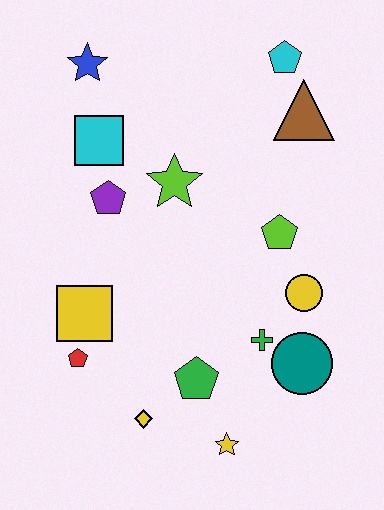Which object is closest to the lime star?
The purple pentagon is closest to the lime star.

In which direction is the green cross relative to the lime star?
The green cross is below the lime star.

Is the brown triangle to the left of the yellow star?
No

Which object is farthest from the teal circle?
The blue star is farthest from the teal circle.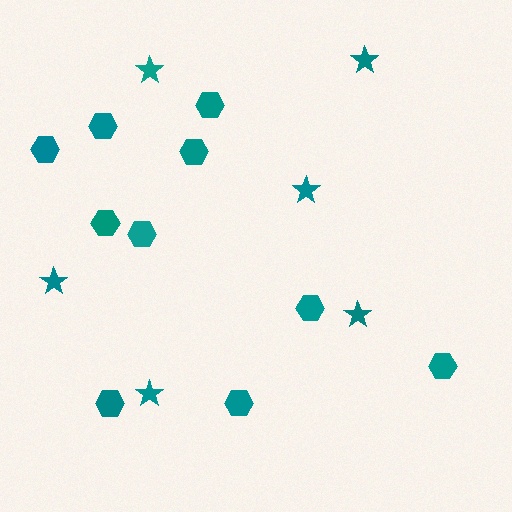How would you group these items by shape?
There are 2 groups: one group of hexagons (10) and one group of stars (6).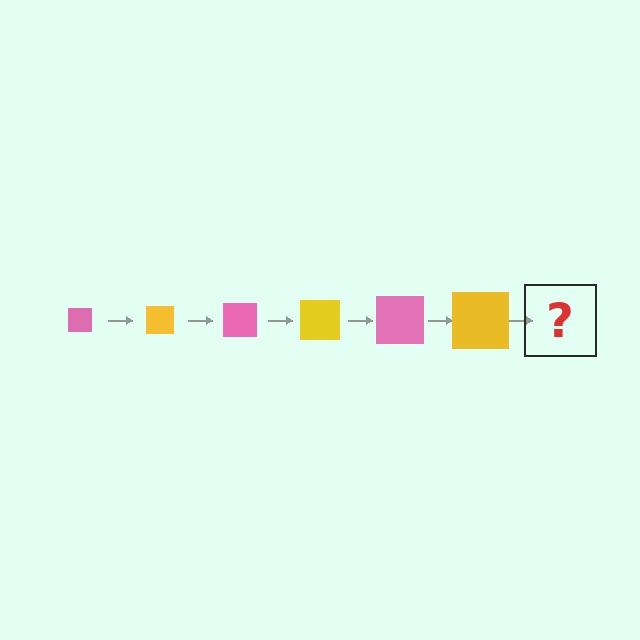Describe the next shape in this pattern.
It should be a pink square, larger than the previous one.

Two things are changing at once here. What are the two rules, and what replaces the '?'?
The two rules are that the square grows larger each step and the color cycles through pink and yellow. The '?' should be a pink square, larger than the previous one.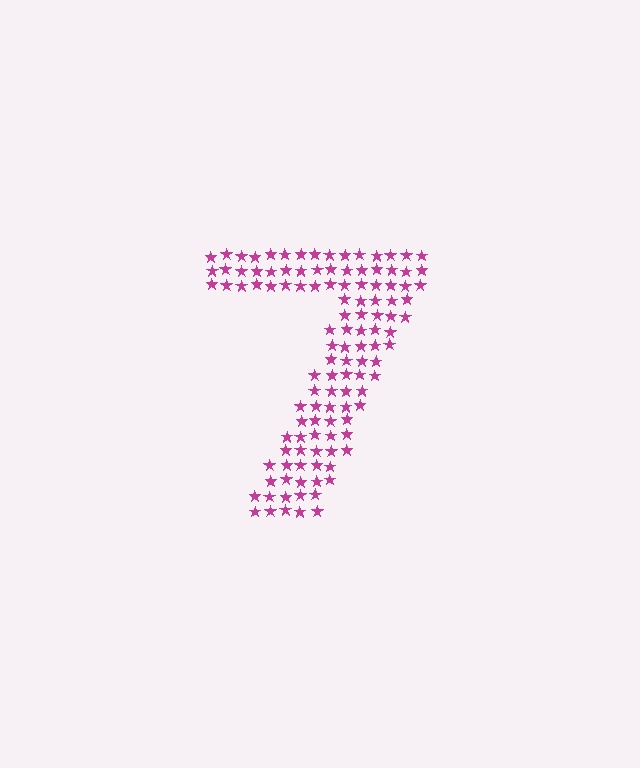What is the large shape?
The large shape is the digit 7.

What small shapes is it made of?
It is made of small stars.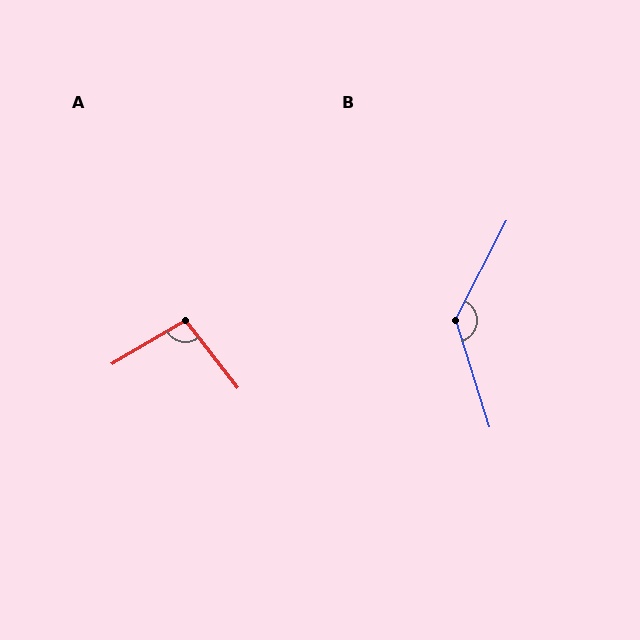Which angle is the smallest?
A, at approximately 97 degrees.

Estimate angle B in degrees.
Approximately 135 degrees.